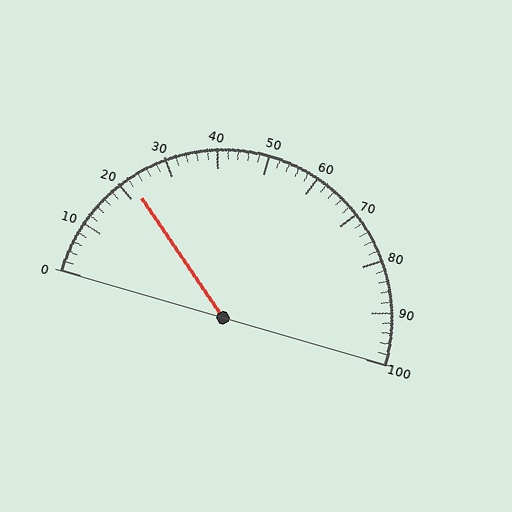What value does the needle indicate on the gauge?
The needle indicates approximately 22.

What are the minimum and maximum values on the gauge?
The gauge ranges from 0 to 100.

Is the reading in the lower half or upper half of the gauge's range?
The reading is in the lower half of the range (0 to 100).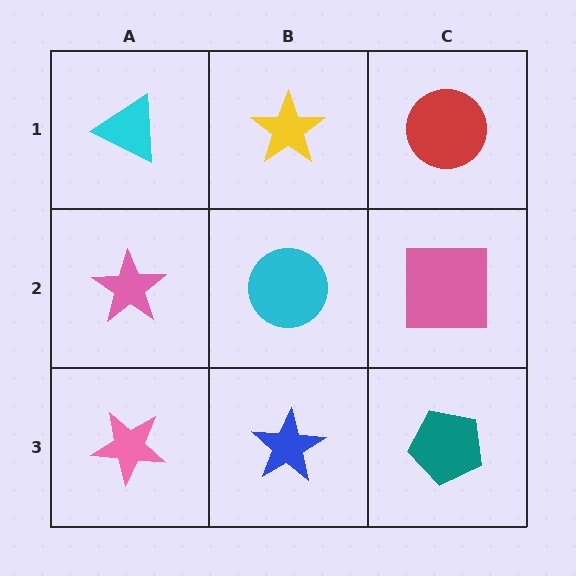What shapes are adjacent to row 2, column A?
A cyan triangle (row 1, column A), a pink star (row 3, column A), a cyan circle (row 2, column B).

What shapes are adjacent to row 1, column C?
A pink square (row 2, column C), a yellow star (row 1, column B).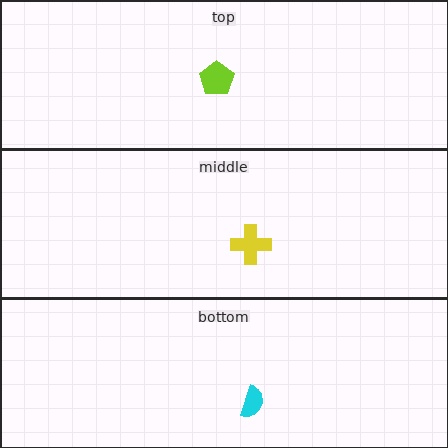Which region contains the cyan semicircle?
The bottom region.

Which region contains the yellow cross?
The middle region.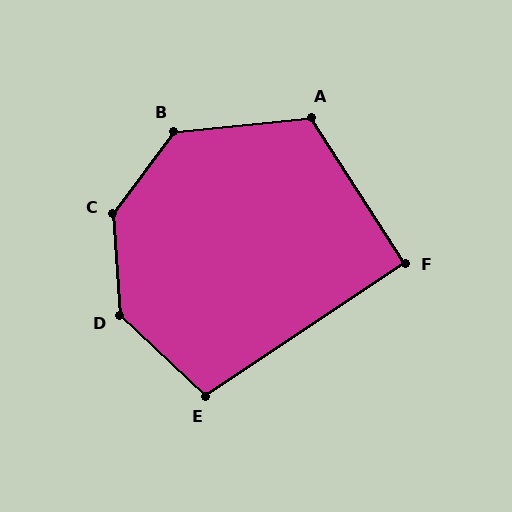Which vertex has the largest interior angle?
C, at approximately 140 degrees.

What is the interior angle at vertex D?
Approximately 137 degrees (obtuse).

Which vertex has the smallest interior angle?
F, at approximately 91 degrees.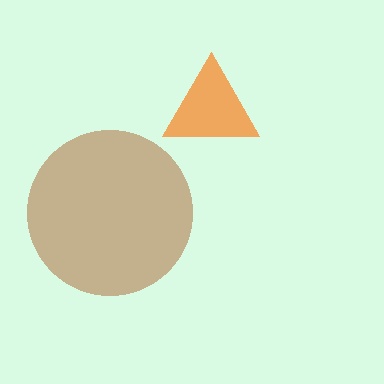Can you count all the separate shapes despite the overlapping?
Yes, there are 2 separate shapes.